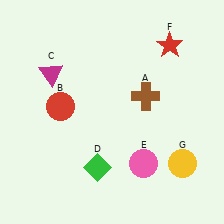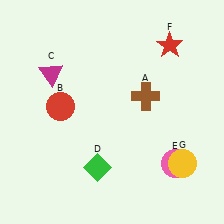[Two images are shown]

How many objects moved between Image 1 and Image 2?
1 object moved between the two images.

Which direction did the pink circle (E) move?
The pink circle (E) moved right.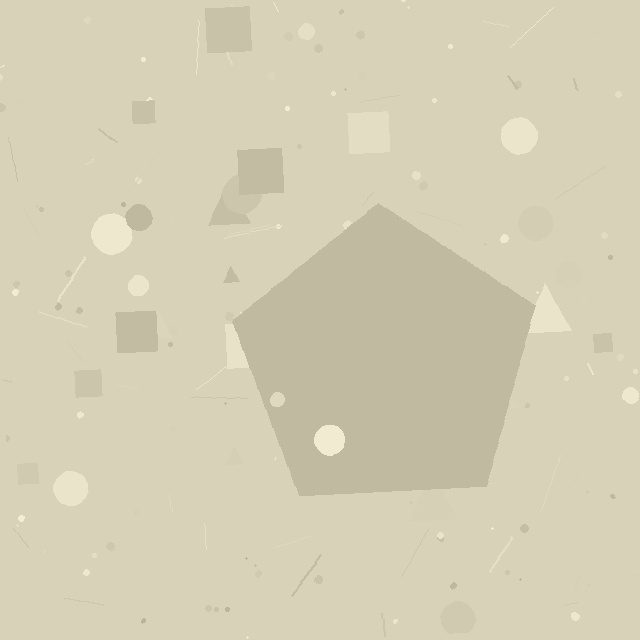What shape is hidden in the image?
A pentagon is hidden in the image.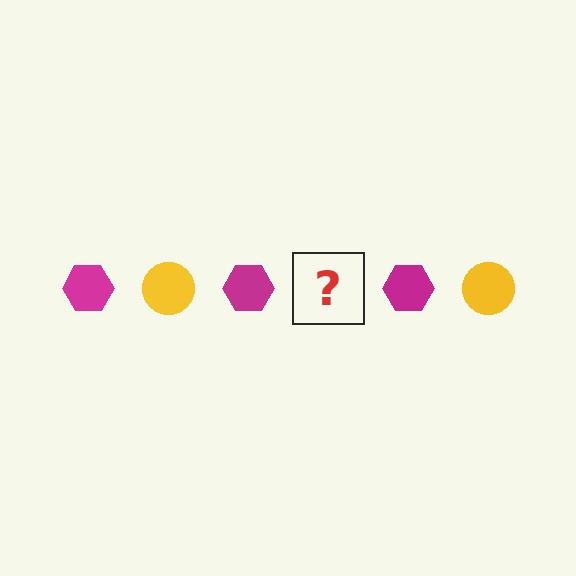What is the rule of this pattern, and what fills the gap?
The rule is that the pattern alternates between magenta hexagon and yellow circle. The gap should be filled with a yellow circle.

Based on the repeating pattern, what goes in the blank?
The blank should be a yellow circle.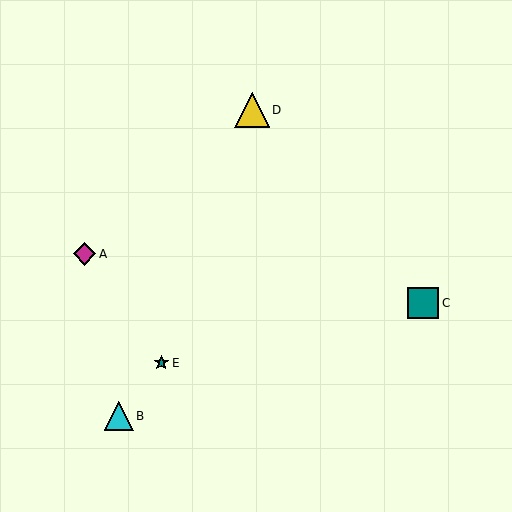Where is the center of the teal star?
The center of the teal star is at (161, 363).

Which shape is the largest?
The yellow triangle (labeled D) is the largest.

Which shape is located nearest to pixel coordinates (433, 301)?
The teal square (labeled C) at (423, 303) is nearest to that location.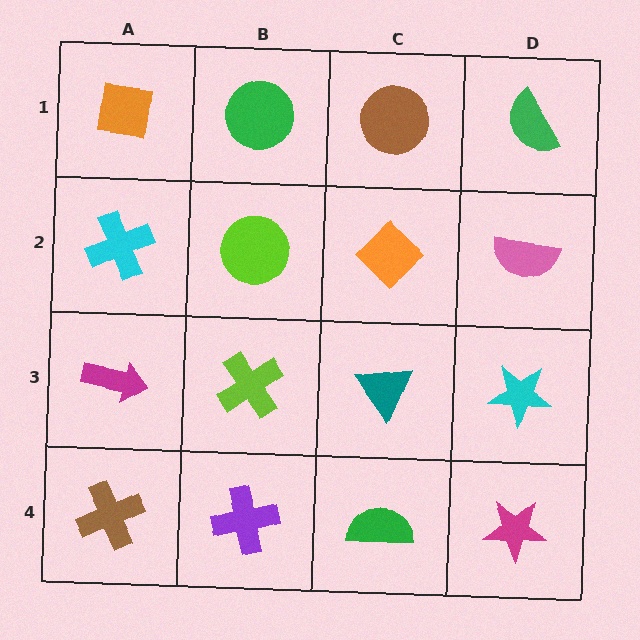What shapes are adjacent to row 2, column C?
A brown circle (row 1, column C), a teal triangle (row 3, column C), a lime circle (row 2, column B), a pink semicircle (row 2, column D).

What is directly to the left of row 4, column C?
A purple cross.